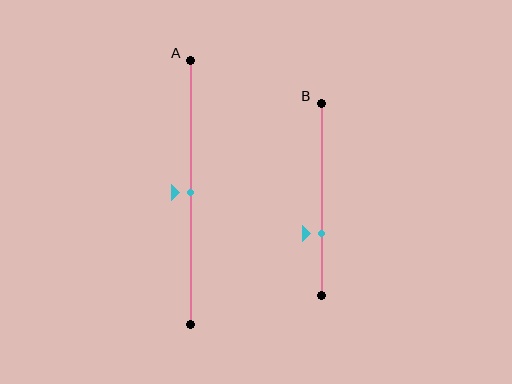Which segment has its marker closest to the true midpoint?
Segment A has its marker closest to the true midpoint.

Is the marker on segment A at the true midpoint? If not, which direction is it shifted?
Yes, the marker on segment A is at the true midpoint.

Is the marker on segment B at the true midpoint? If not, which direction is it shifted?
No, the marker on segment B is shifted downward by about 18% of the segment length.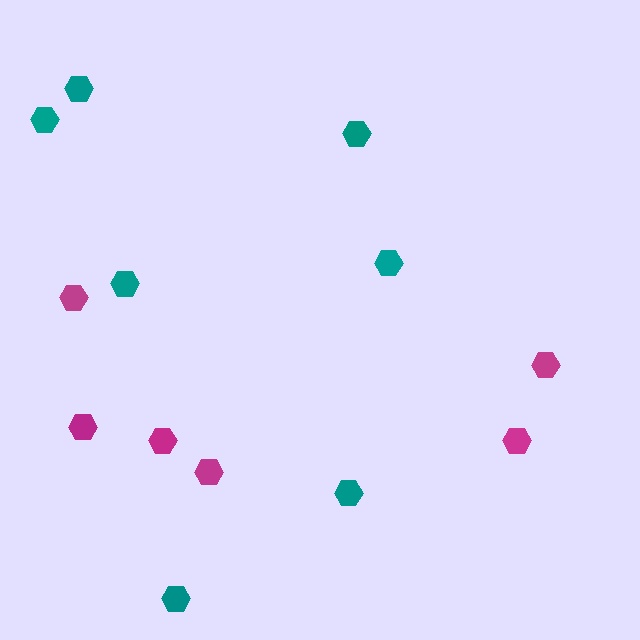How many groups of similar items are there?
There are 2 groups: one group of teal hexagons (7) and one group of magenta hexagons (6).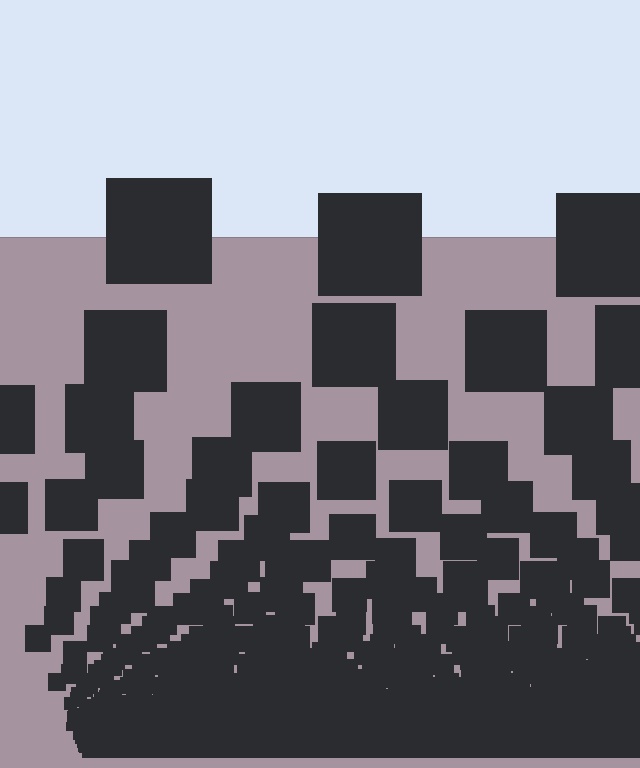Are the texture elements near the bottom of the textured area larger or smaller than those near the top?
Smaller. The gradient is inverted — elements near the bottom are smaller and denser.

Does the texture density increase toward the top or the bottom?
Density increases toward the bottom.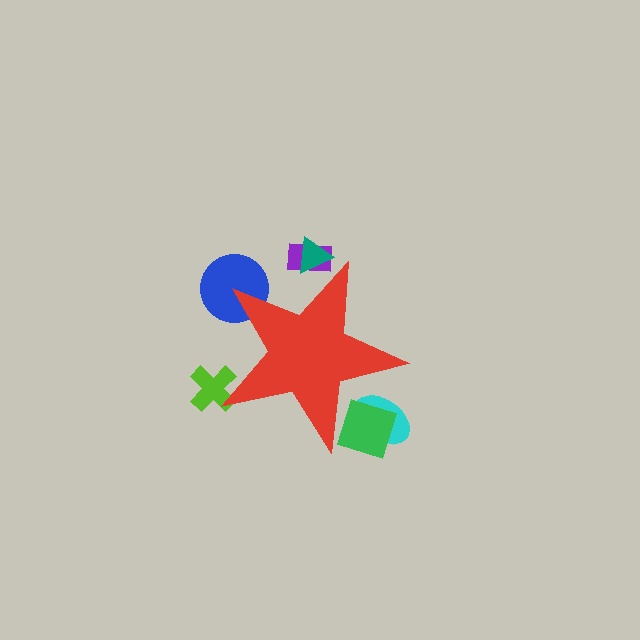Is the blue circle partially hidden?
Yes, the blue circle is partially hidden behind the red star.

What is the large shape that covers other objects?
A red star.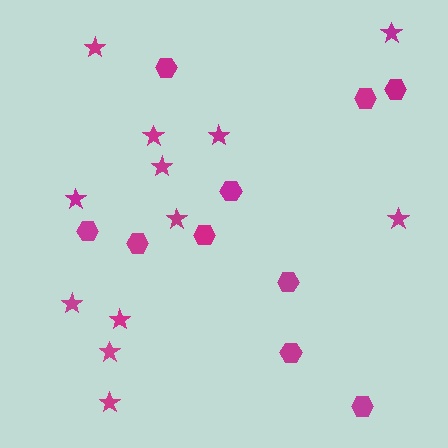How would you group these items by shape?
There are 2 groups: one group of stars (12) and one group of hexagons (10).